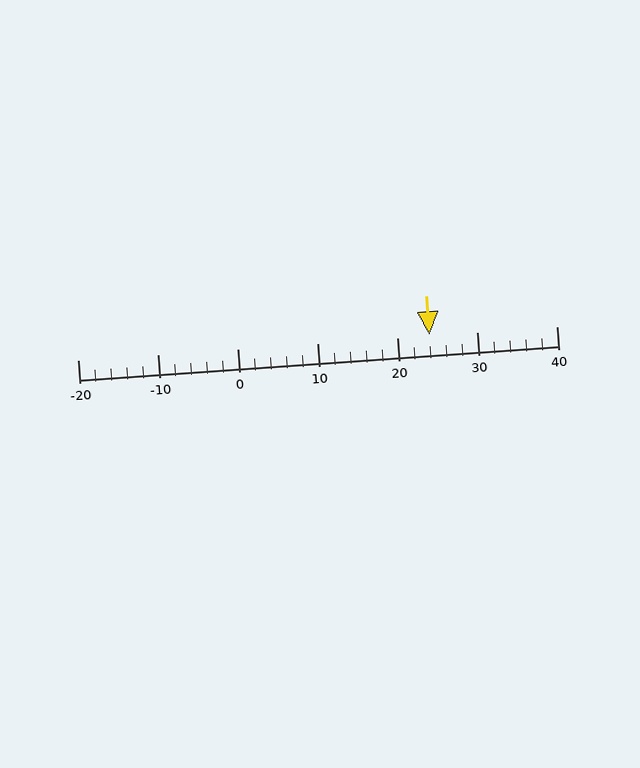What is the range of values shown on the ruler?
The ruler shows values from -20 to 40.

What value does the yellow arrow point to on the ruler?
The yellow arrow points to approximately 24.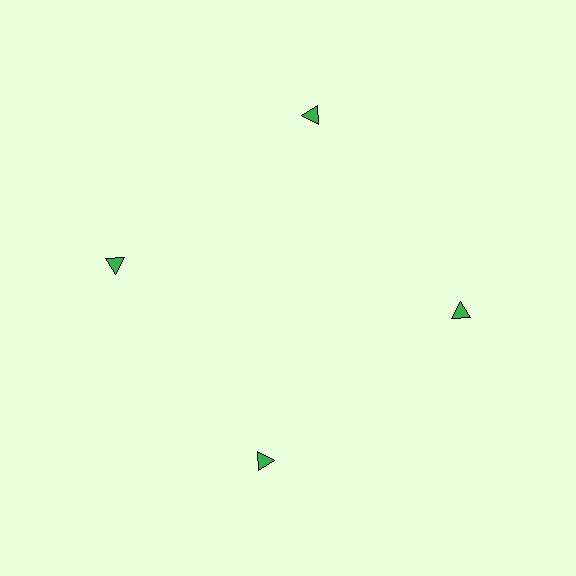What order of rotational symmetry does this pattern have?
This pattern has 4-fold rotational symmetry.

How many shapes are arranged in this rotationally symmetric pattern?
There are 4 shapes, arranged in 4 groups of 1.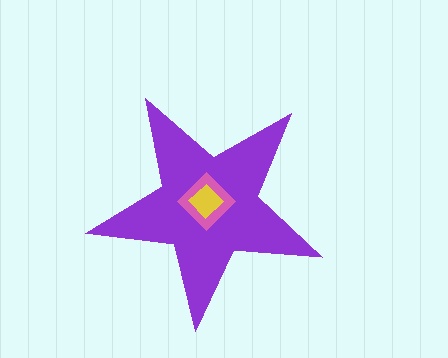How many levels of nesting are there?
3.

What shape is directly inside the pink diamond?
The yellow diamond.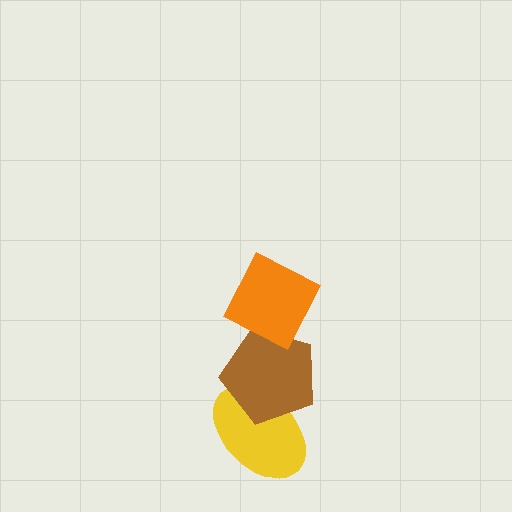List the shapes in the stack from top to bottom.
From top to bottom: the orange diamond, the brown pentagon, the yellow ellipse.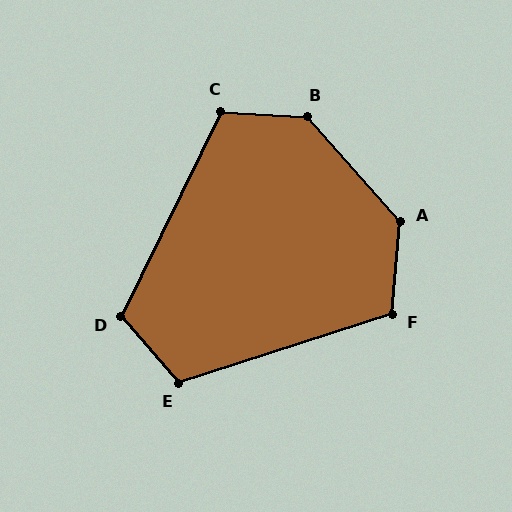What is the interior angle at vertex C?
Approximately 113 degrees (obtuse).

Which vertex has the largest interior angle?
B, at approximately 135 degrees.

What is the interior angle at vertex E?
Approximately 114 degrees (obtuse).